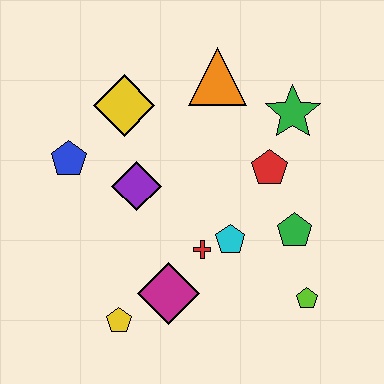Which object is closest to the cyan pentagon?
The red cross is closest to the cyan pentagon.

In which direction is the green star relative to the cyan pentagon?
The green star is above the cyan pentagon.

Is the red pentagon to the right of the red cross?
Yes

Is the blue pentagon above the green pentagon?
Yes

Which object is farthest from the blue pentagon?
The lime pentagon is farthest from the blue pentagon.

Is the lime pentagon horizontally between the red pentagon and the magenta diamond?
No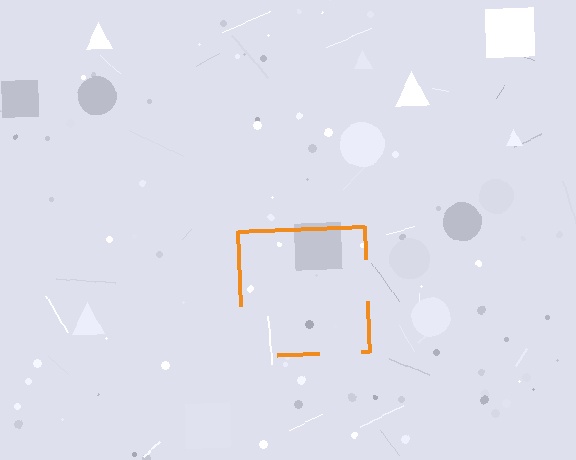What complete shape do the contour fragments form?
The contour fragments form a square.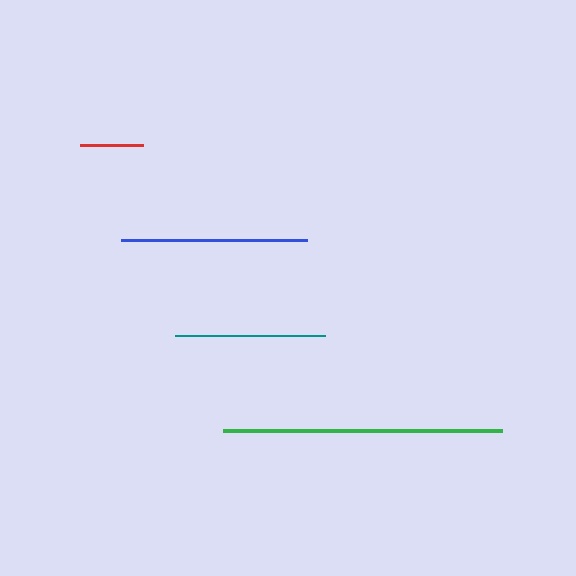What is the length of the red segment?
The red segment is approximately 63 pixels long.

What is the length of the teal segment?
The teal segment is approximately 150 pixels long.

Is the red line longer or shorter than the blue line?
The blue line is longer than the red line.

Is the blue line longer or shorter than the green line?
The green line is longer than the blue line.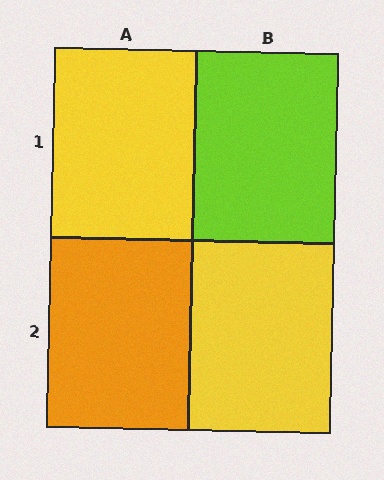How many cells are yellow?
2 cells are yellow.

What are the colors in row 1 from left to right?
Yellow, lime.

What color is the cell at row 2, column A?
Orange.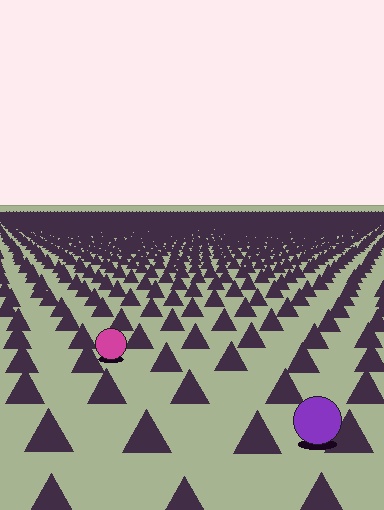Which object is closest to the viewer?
The purple circle is closest. The texture marks near it are larger and more spread out.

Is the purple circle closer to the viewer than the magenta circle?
Yes. The purple circle is closer — you can tell from the texture gradient: the ground texture is coarser near it.